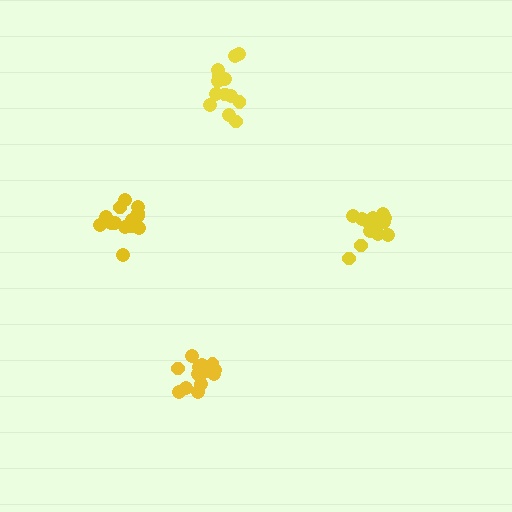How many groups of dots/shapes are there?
There are 4 groups.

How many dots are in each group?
Group 1: 13 dots, Group 2: 13 dots, Group 3: 13 dots, Group 4: 15 dots (54 total).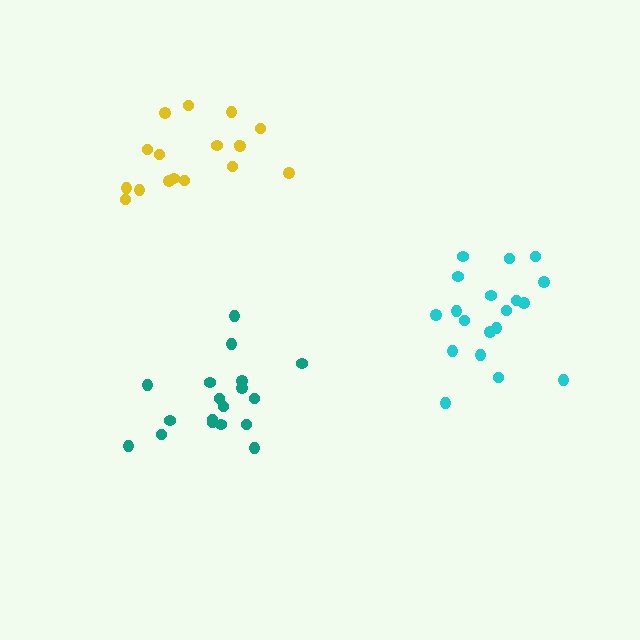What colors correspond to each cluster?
The clusters are colored: yellow, cyan, teal.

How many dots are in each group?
Group 1: 17 dots, Group 2: 19 dots, Group 3: 18 dots (54 total).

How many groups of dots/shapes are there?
There are 3 groups.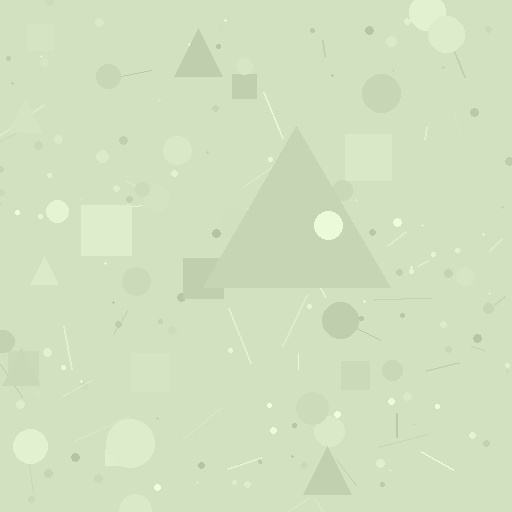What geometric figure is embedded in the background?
A triangle is embedded in the background.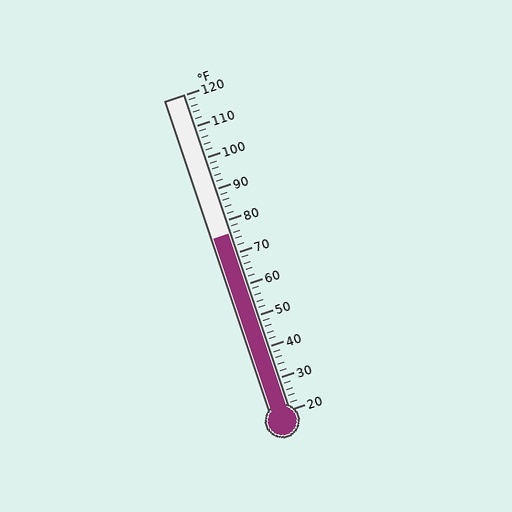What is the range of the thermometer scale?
The thermometer scale ranges from 20°F to 120°F.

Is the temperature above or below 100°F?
The temperature is below 100°F.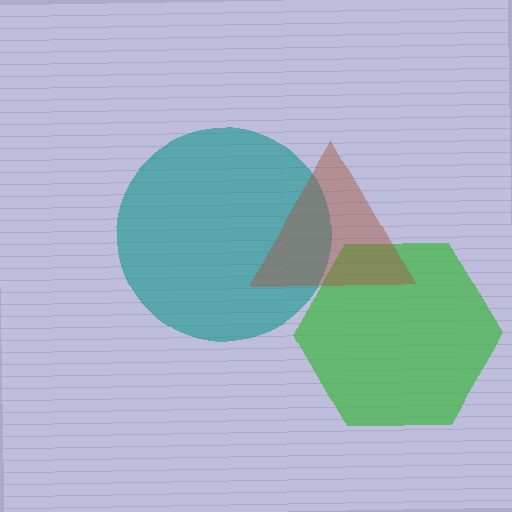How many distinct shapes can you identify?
There are 3 distinct shapes: a green hexagon, a teal circle, a brown triangle.